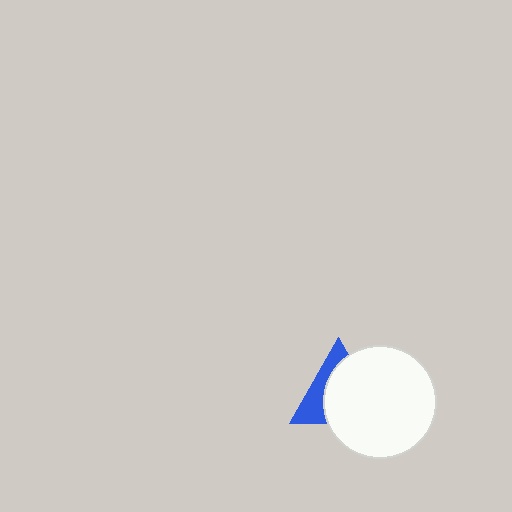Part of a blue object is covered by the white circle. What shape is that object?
It is a triangle.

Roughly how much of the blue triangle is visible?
A small part of it is visible (roughly 36%).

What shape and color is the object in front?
The object in front is a white circle.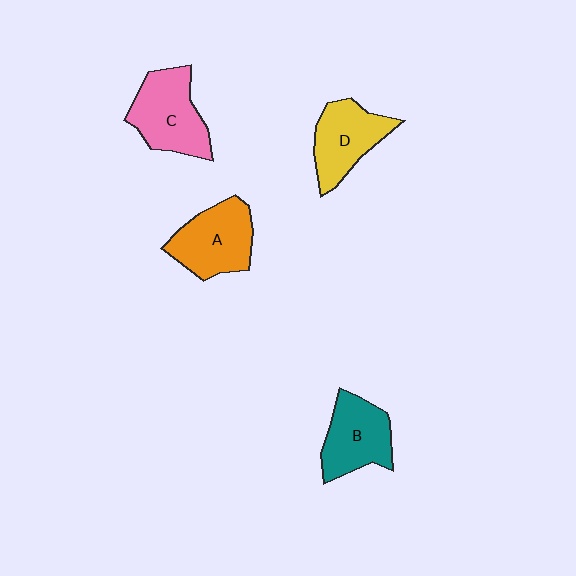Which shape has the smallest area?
Shape D (yellow).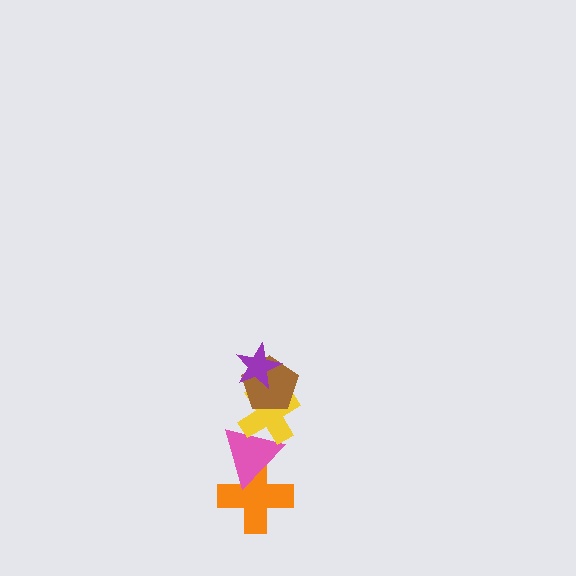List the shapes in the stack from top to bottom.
From top to bottom: the purple star, the brown pentagon, the yellow cross, the pink triangle, the orange cross.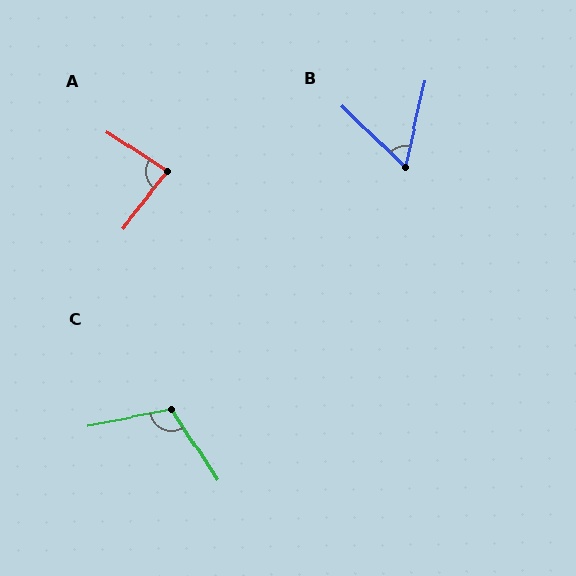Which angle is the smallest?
B, at approximately 58 degrees.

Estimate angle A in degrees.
Approximately 85 degrees.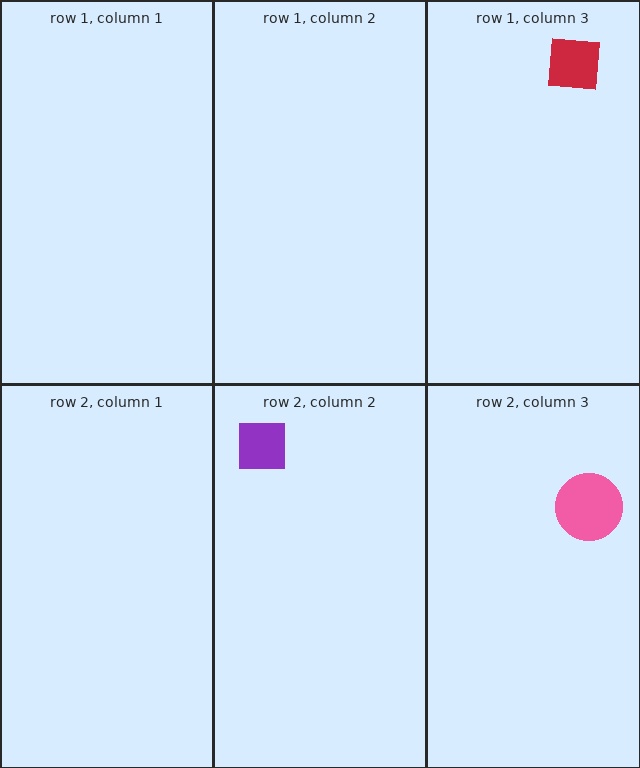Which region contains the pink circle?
The row 2, column 3 region.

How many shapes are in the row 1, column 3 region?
1.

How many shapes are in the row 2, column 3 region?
1.